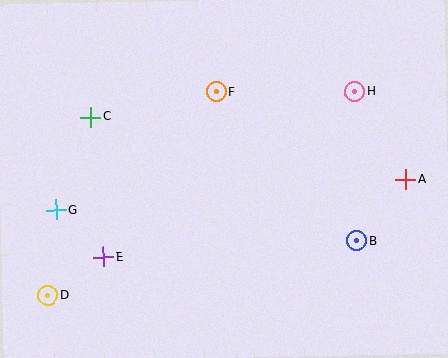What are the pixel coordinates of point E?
Point E is at (103, 257).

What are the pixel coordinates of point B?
Point B is at (357, 241).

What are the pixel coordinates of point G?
Point G is at (56, 210).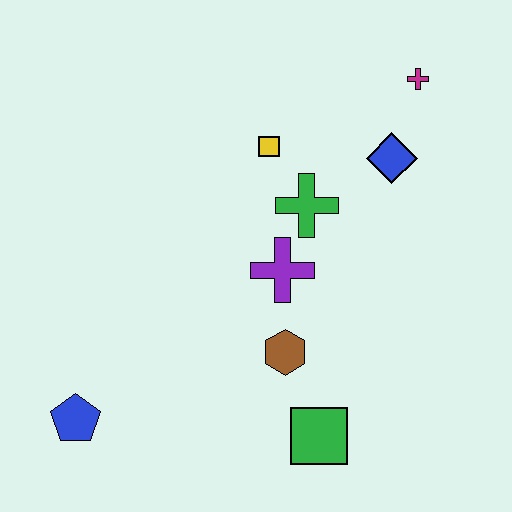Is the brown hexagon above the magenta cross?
No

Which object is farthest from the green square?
The magenta cross is farthest from the green square.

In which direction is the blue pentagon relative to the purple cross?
The blue pentagon is to the left of the purple cross.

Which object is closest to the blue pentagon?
The brown hexagon is closest to the blue pentagon.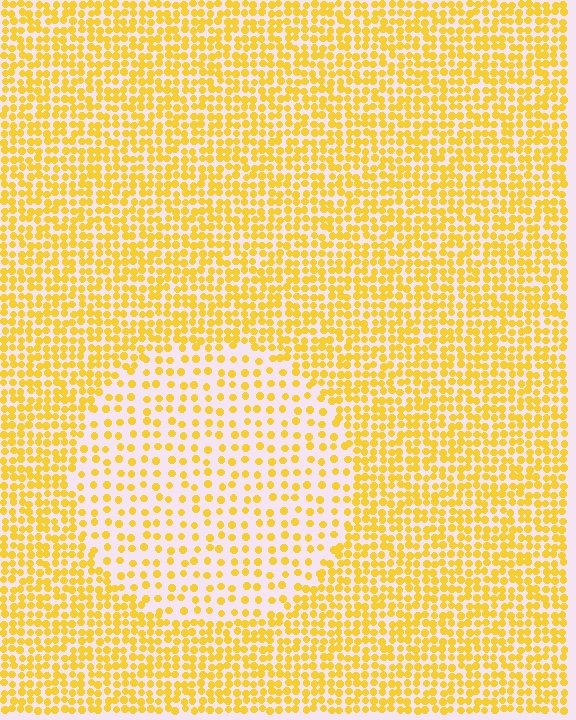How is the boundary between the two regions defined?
The boundary is defined by a change in element density (approximately 2.2x ratio). All elements are the same color, size, and shape.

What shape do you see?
I see a circle.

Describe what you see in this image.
The image contains small yellow elements arranged at two different densities. A circle-shaped region is visible where the elements are less densely packed than the surrounding area.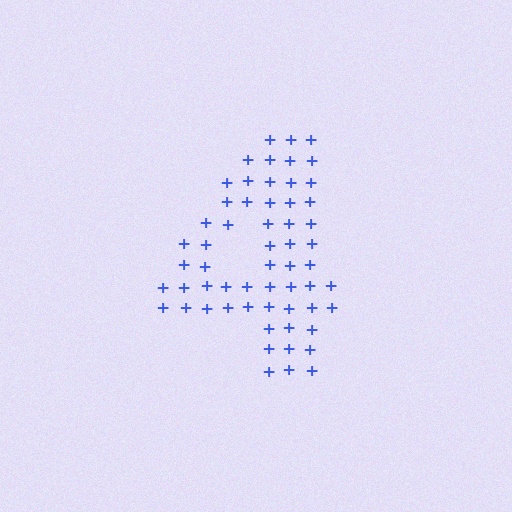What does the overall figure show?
The overall figure shows the digit 4.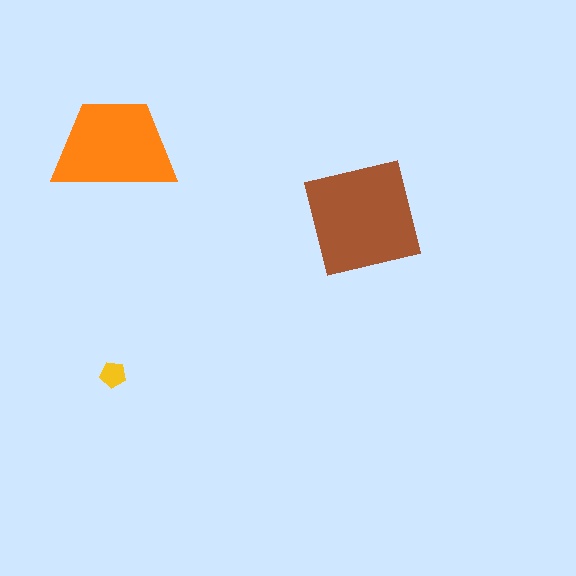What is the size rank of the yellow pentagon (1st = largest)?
3rd.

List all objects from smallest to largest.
The yellow pentagon, the orange trapezoid, the brown square.